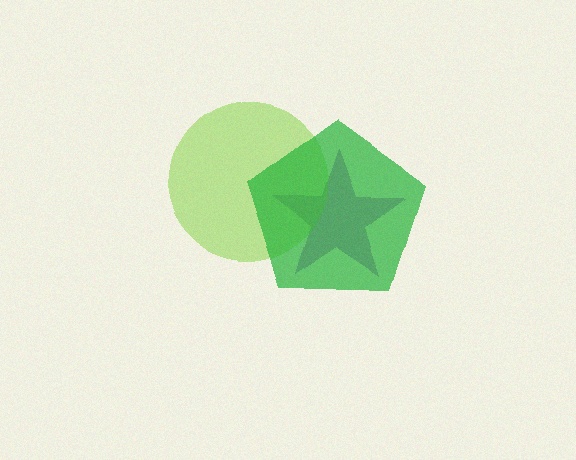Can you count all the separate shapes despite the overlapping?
Yes, there are 3 separate shapes.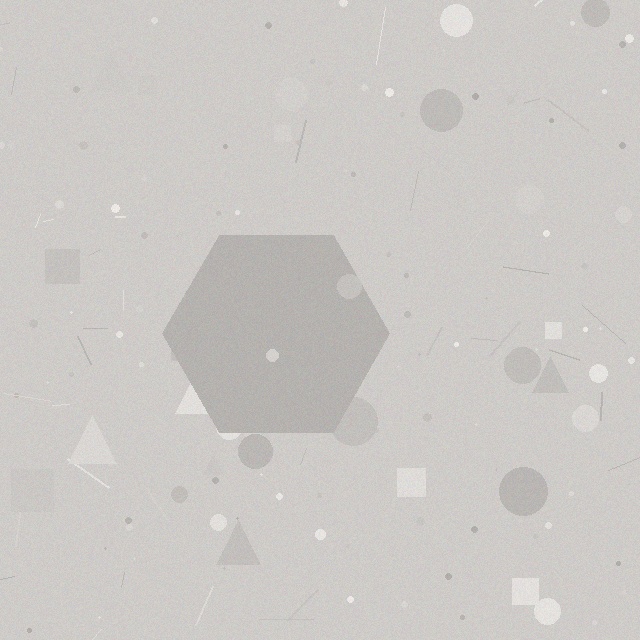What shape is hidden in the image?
A hexagon is hidden in the image.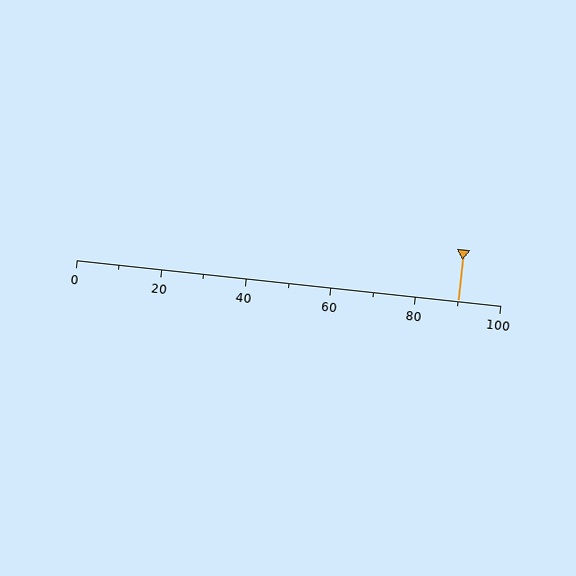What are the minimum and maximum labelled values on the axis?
The axis runs from 0 to 100.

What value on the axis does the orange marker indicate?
The marker indicates approximately 90.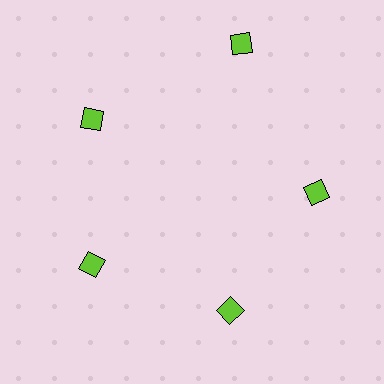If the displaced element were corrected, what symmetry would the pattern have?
It would have 5-fold rotational symmetry — the pattern would map onto itself every 72 degrees.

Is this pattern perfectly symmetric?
No. The 5 lime diamonds are arranged in a ring, but one element near the 1 o'clock position is pushed outward from the center, breaking the 5-fold rotational symmetry.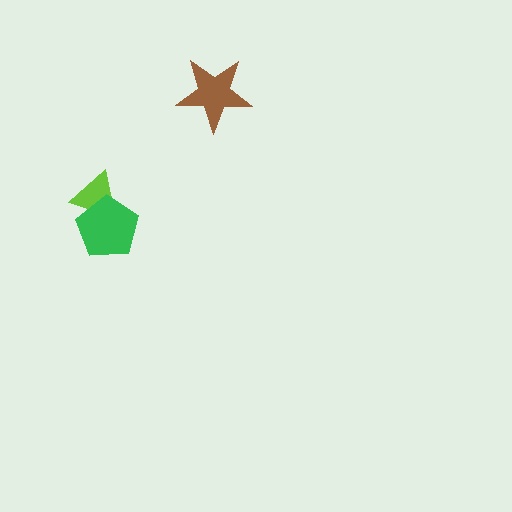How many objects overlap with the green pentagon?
1 object overlaps with the green pentagon.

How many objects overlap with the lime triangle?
1 object overlaps with the lime triangle.